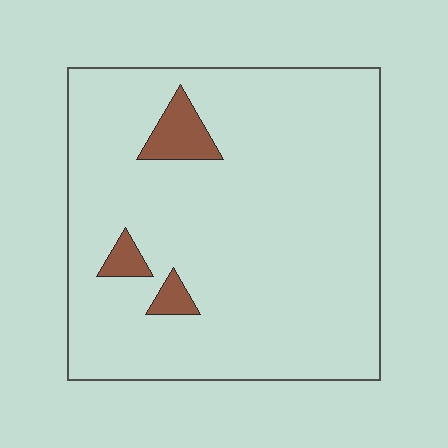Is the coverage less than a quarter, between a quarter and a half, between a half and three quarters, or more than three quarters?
Less than a quarter.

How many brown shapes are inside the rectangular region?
3.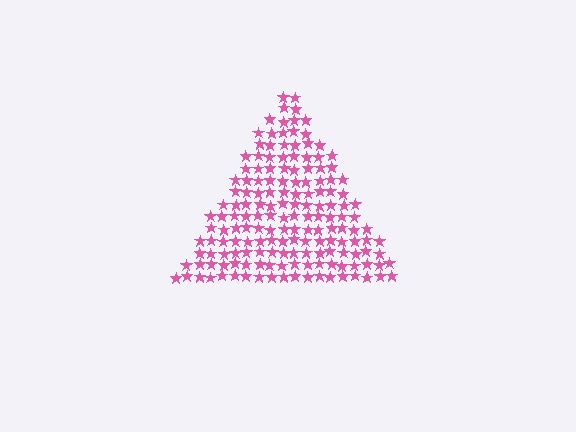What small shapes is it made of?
It is made of small stars.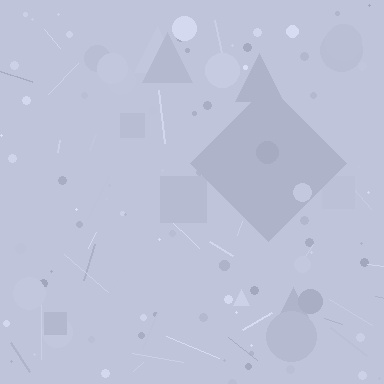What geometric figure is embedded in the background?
A diamond is embedded in the background.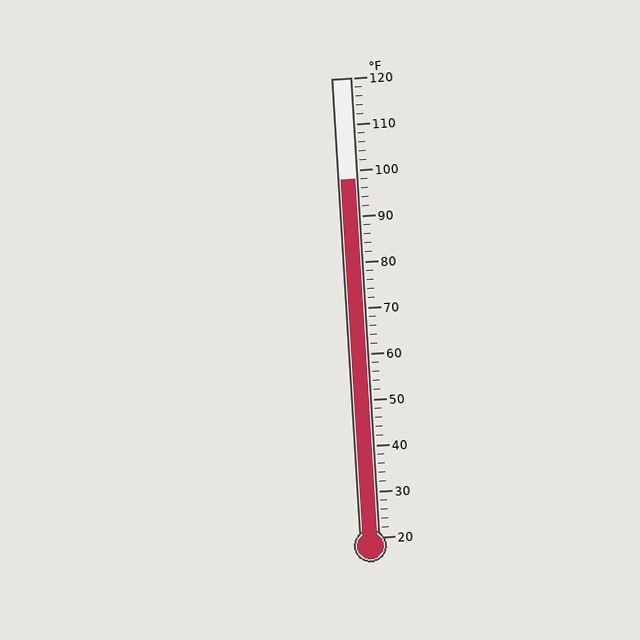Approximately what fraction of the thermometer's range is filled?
The thermometer is filled to approximately 80% of its range.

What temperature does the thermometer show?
The thermometer shows approximately 98°F.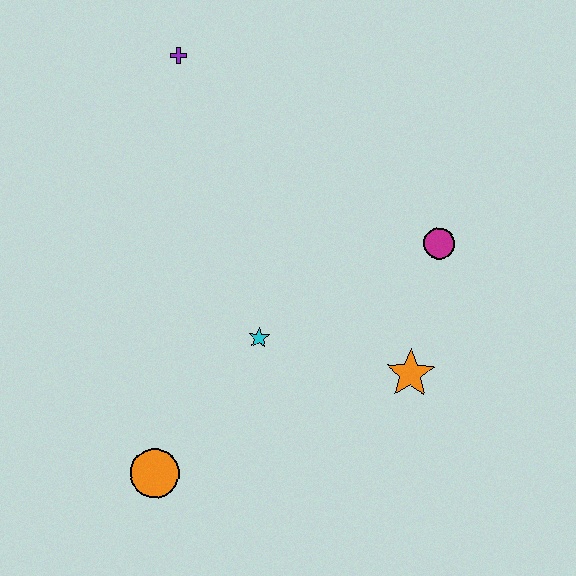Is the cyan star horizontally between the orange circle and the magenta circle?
Yes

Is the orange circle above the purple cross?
No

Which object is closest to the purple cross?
The cyan star is closest to the purple cross.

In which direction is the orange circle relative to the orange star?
The orange circle is to the left of the orange star.